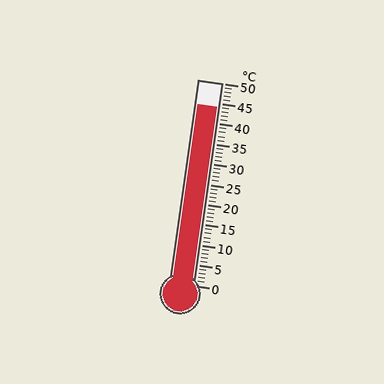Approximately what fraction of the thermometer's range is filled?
The thermometer is filled to approximately 90% of its range.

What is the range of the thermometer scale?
The thermometer scale ranges from 0°C to 50°C.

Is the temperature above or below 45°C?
The temperature is below 45°C.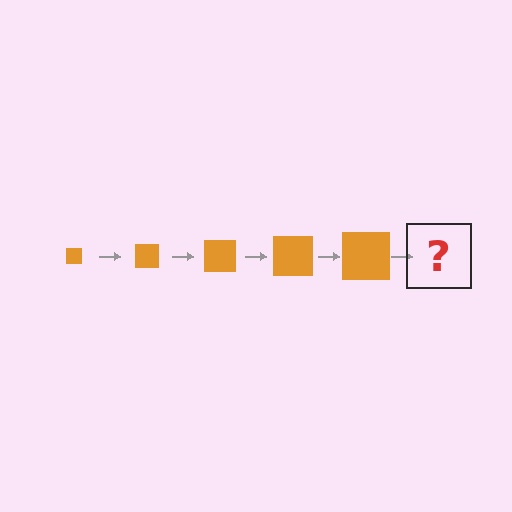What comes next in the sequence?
The next element should be an orange square, larger than the previous one.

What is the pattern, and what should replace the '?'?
The pattern is that the square gets progressively larger each step. The '?' should be an orange square, larger than the previous one.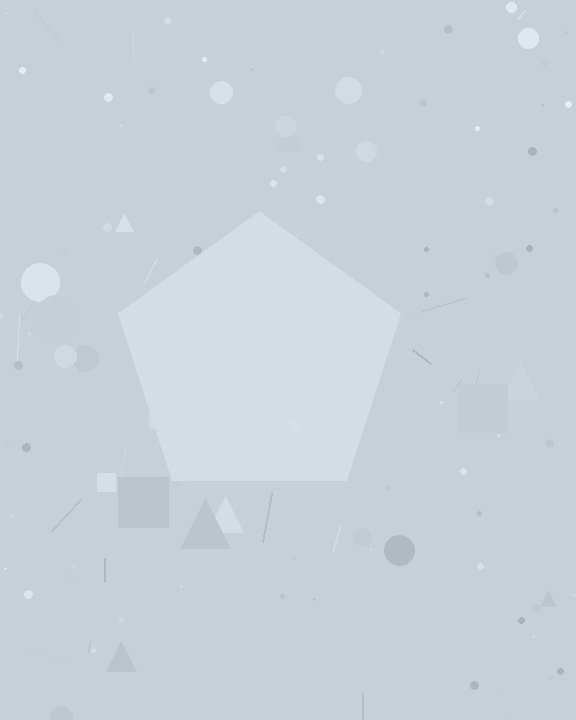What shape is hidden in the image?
A pentagon is hidden in the image.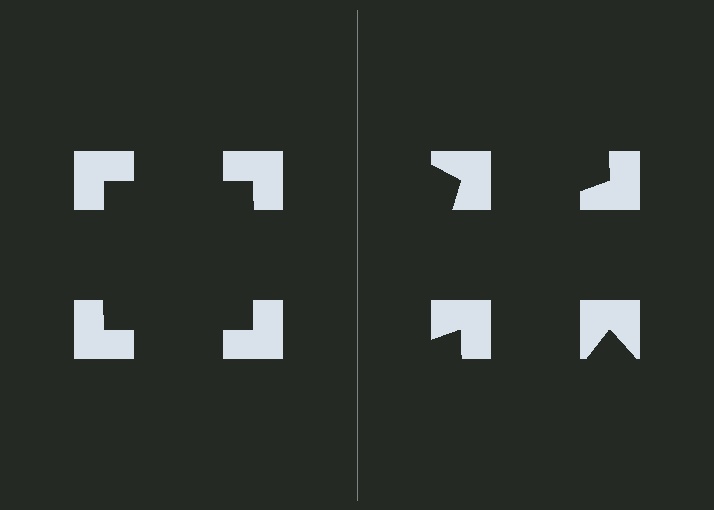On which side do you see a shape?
An illusory square appears on the left side. On the right side the wedge cuts are rotated, so no coherent shape forms.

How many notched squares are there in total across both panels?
8 — 4 on each side.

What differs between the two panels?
The notched squares are positioned identically on both sides; only the wedge orientations differ. On the left they align to a square; on the right they are misaligned.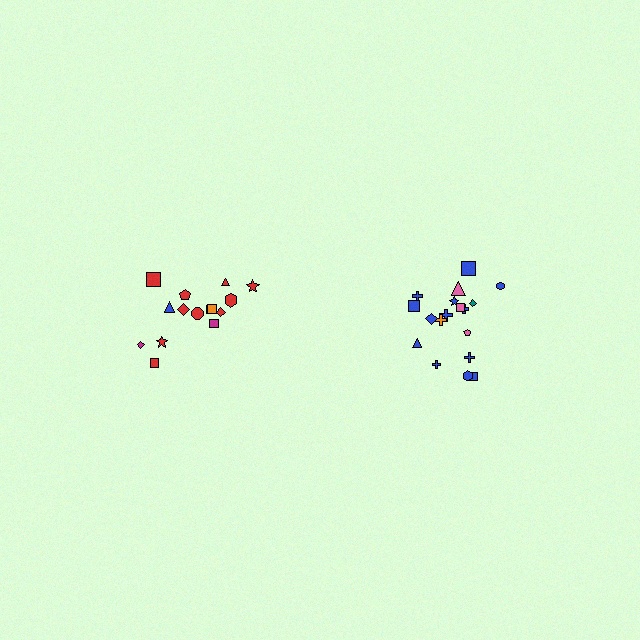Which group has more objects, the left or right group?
The right group.